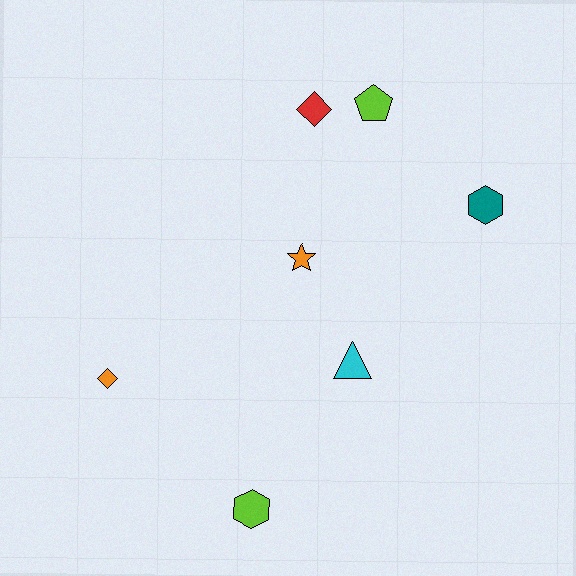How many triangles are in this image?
There is 1 triangle.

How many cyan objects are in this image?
There is 1 cyan object.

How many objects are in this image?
There are 7 objects.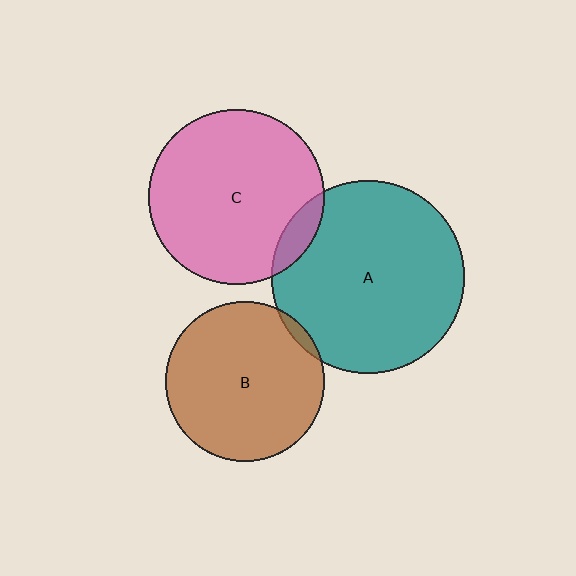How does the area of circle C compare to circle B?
Approximately 1.2 times.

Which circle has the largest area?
Circle A (teal).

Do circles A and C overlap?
Yes.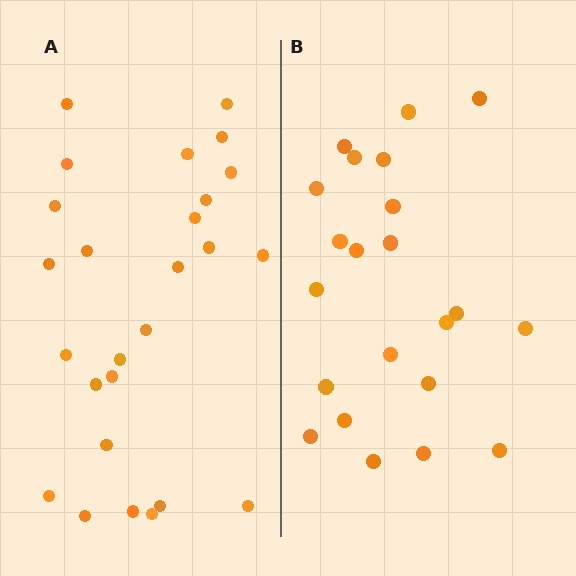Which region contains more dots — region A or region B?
Region A (the left region) has more dots.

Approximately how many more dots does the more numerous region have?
Region A has about 4 more dots than region B.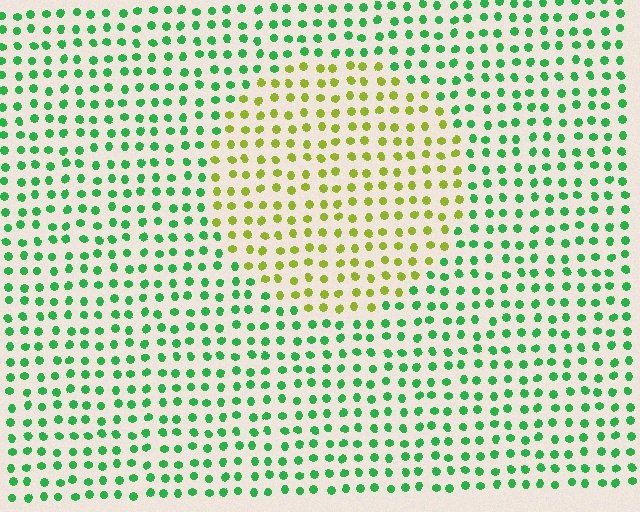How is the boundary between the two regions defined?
The boundary is defined purely by a slight shift in hue (about 58 degrees). Spacing, size, and orientation are identical on both sides.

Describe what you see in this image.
The image is filled with small green elements in a uniform arrangement. A circle-shaped region is visible where the elements are tinted to a slightly different hue, forming a subtle color boundary.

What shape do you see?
I see a circle.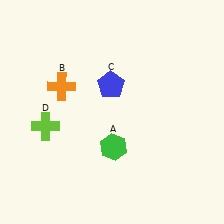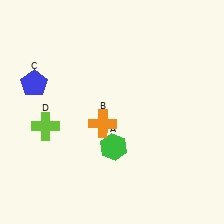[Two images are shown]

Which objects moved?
The objects that moved are: the orange cross (B), the blue pentagon (C).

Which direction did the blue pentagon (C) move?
The blue pentagon (C) moved left.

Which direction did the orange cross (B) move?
The orange cross (B) moved right.